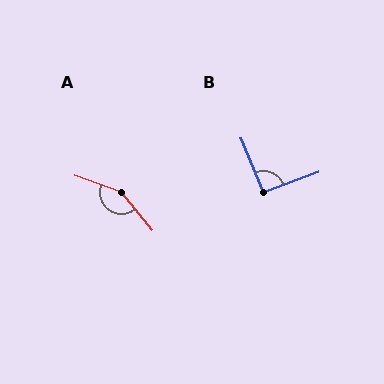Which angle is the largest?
A, at approximately 149 degrees.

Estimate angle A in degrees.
Approximately 149 degrees.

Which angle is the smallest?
B, at approximately 92 degrees.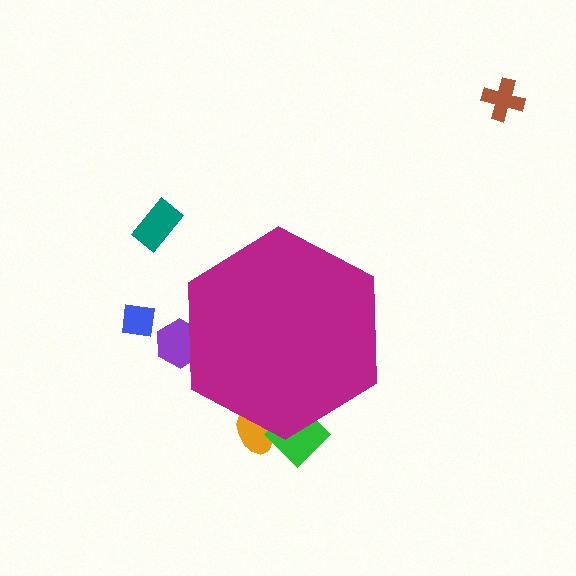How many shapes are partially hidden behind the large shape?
3 shapes are partially hidden.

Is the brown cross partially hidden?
No, the brown cross is fully visible.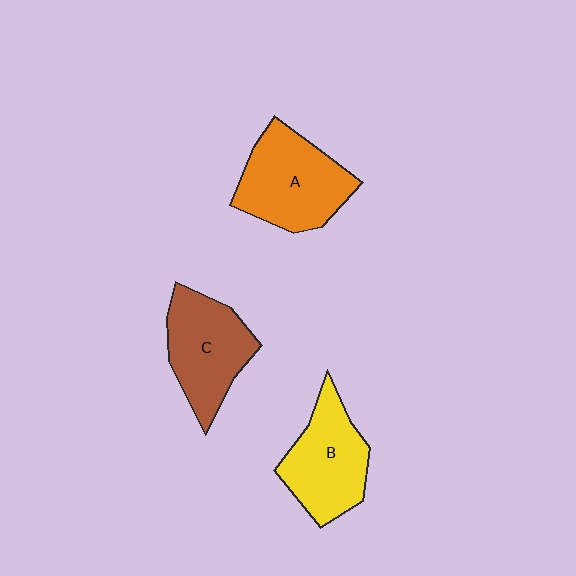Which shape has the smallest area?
Shape B (yellow).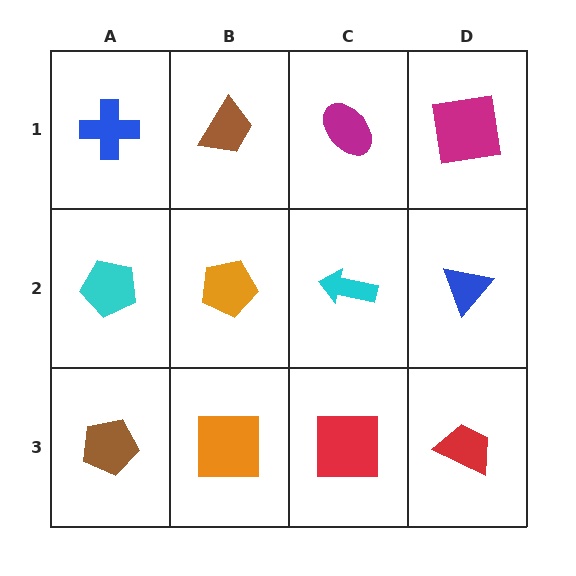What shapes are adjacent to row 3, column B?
An orange pentagon (row 2, column B), a brown pentagon (row 3, column A), a red square (row 3, column C).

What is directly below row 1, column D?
A blue triangle.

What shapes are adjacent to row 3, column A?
A cyan pentagon (row 2, column A), an orange square (row 3, column B).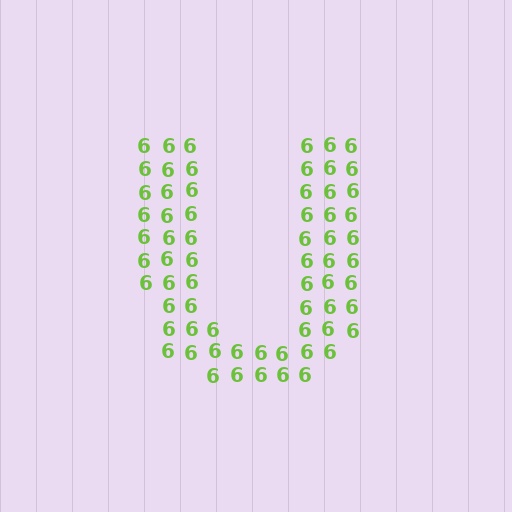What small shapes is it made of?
It is made of small digit 6's.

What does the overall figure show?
The overall figure shows the letter U.